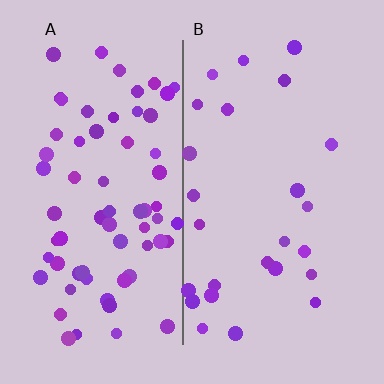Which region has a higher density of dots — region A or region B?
A (the left).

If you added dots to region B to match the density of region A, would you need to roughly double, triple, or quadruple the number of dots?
Approximately triple.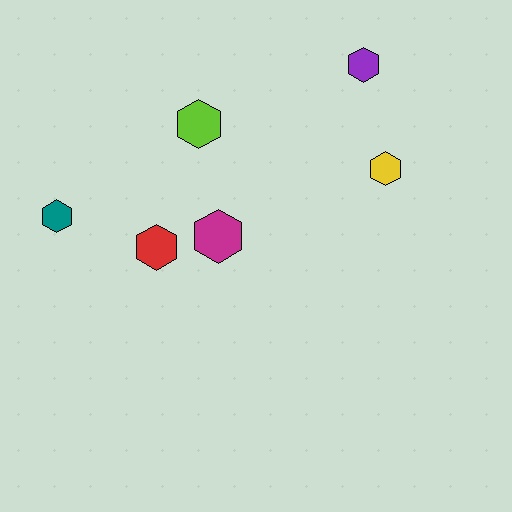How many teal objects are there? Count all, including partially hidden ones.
There is 1 teal object.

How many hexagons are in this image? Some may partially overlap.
There are 6 hexagons.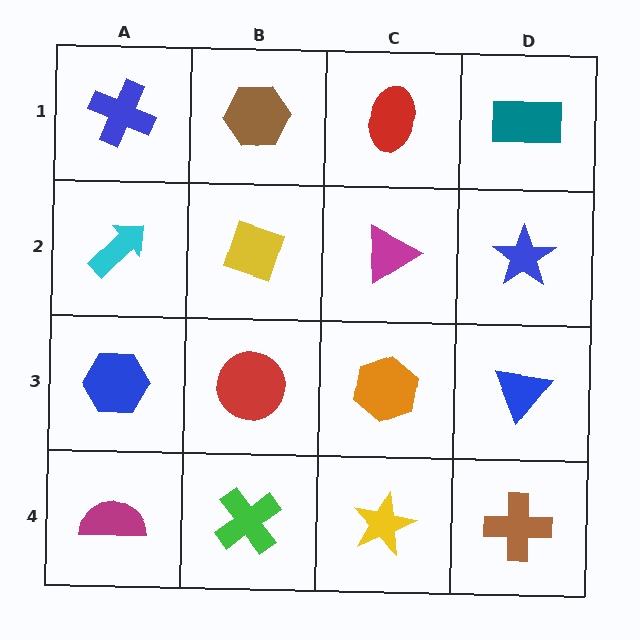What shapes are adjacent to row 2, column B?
A brown hexagon (row 1, column B), a red circle (row 3, column B), a cyan arrow (row 2, column A), a magenta triangle (row 2, column C).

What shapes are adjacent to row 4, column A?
A blue hexagon (row 3, column A), a green cross (row 4, column B).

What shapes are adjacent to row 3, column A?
A cyan arrow (row 2, column A), a magenta semicircle (row 4, column A), a red circle (row 3, column B).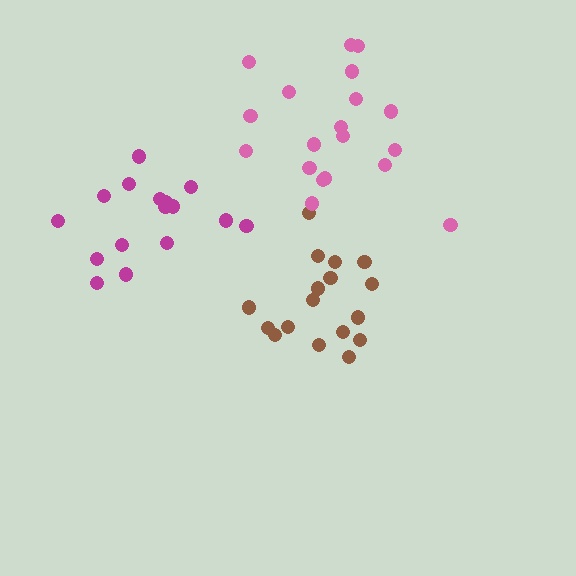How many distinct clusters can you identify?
There are 3 distinct clusters.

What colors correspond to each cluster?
The clusters are colored: brown, pink, magenta.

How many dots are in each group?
Group 1: 17 dots, Group 2: 19 dots, Group 3: 16 dots (52 total).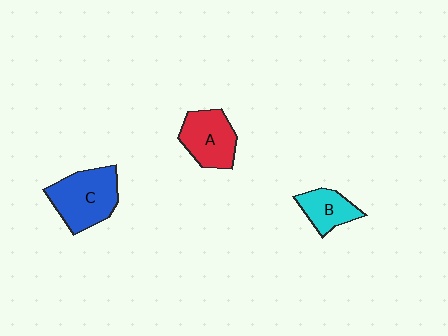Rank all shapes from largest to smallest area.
From largest to smallest: C (blue), A (red), B (cyan).